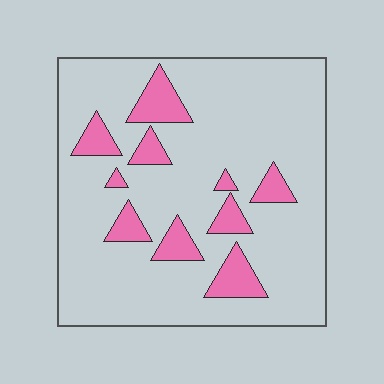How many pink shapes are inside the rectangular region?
10.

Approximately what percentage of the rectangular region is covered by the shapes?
Approximately 15%.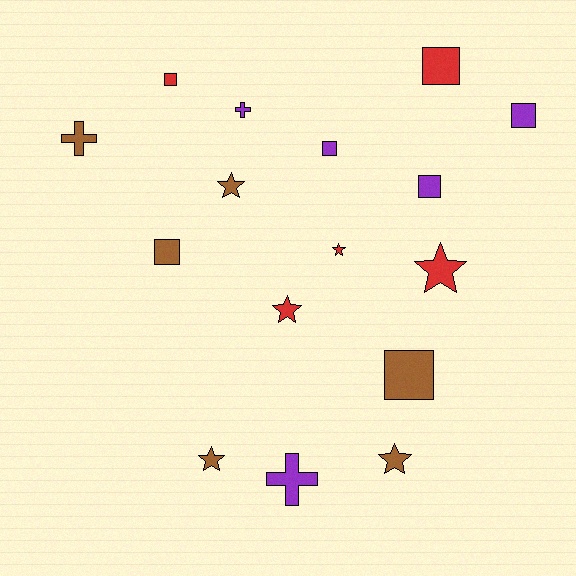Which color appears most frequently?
Brown, with 6 objects.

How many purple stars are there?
There are no purple stars.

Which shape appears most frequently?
Square, with 7 objects.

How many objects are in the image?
There are 16 objects.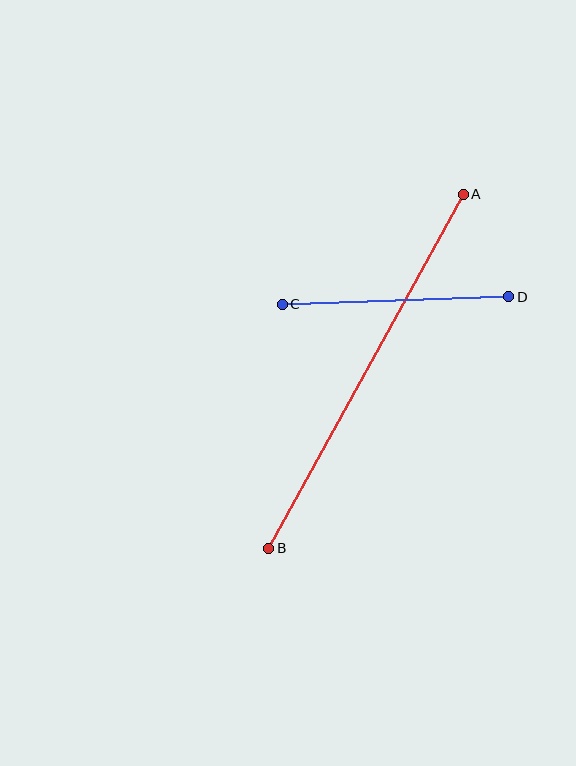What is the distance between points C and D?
The distance is approximately 227 pixels.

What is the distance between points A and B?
The distance is approximately 404 pixels.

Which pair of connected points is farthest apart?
Points A and B are farthest apart.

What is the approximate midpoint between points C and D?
The midpoint is at approximately (395, 300) pixels.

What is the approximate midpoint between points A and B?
The midpoint is at approximately (366, 371) pixels.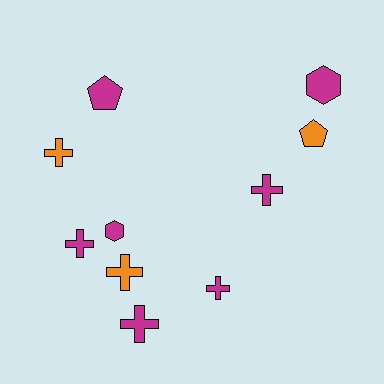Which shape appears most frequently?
Cross, with 6 objects.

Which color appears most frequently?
Magenta, with 7 objects.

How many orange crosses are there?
There are 2 orange crosses.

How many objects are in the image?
There are 10 objects.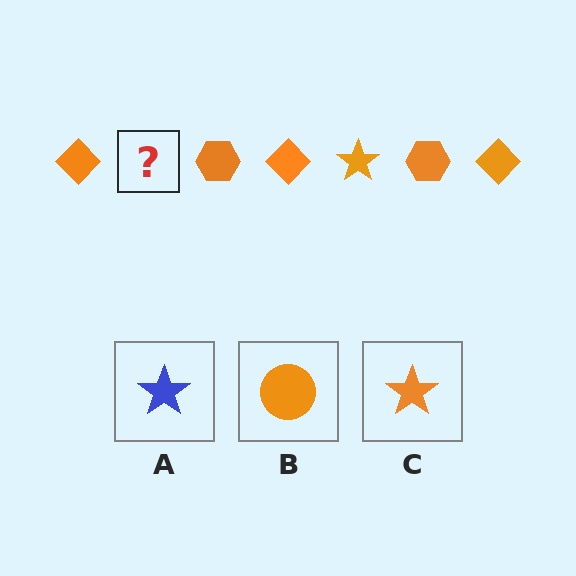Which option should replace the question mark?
Option C.